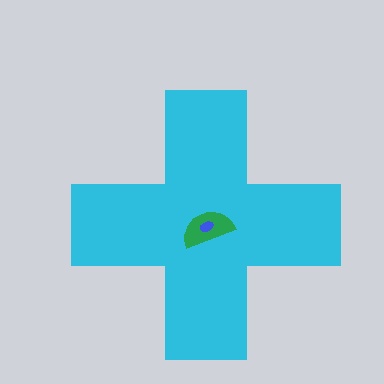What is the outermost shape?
The cyan cross.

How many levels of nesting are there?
3.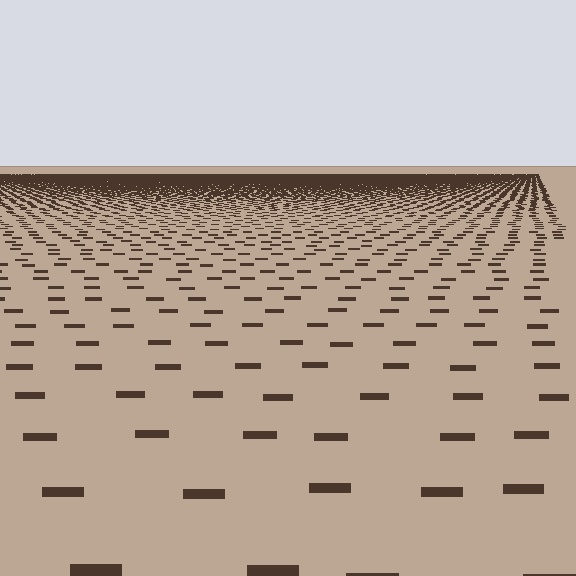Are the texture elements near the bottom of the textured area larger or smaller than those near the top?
Larger. Near the bottom, elements are closer to the viewer and appear at a bigger on-screen size.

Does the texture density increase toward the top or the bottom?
Density increases toward the top.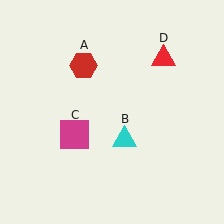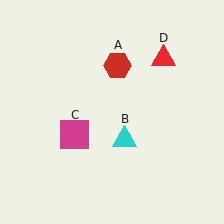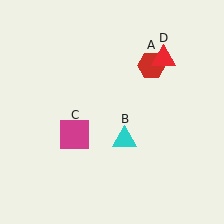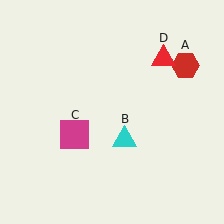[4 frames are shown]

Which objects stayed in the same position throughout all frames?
Cyan triangle (object B) and magenta square (object C) and red triangle (object D) remained stationary.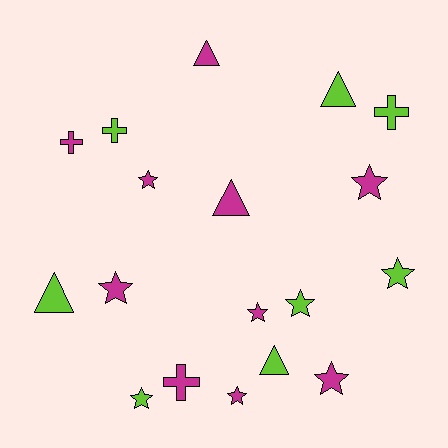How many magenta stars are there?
There are 6 magenta stars.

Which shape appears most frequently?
Star, with 9 objects.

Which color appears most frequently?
Magenta, with 10 objects.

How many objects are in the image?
There are 18 objects.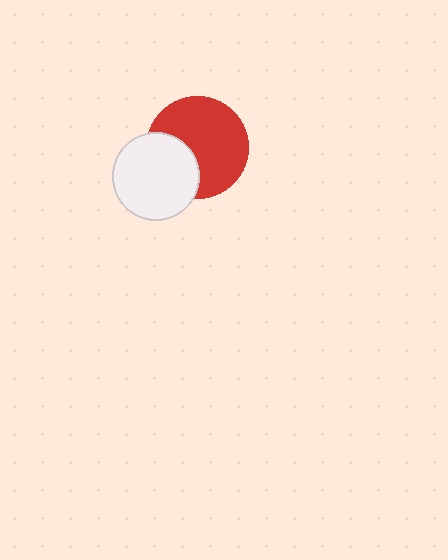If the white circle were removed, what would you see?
You would see the complete red circle.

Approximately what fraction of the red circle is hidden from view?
Roughly 31% of the red circle is hidden behind the white circle.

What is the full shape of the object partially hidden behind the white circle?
The partially hidden object is a red circle.